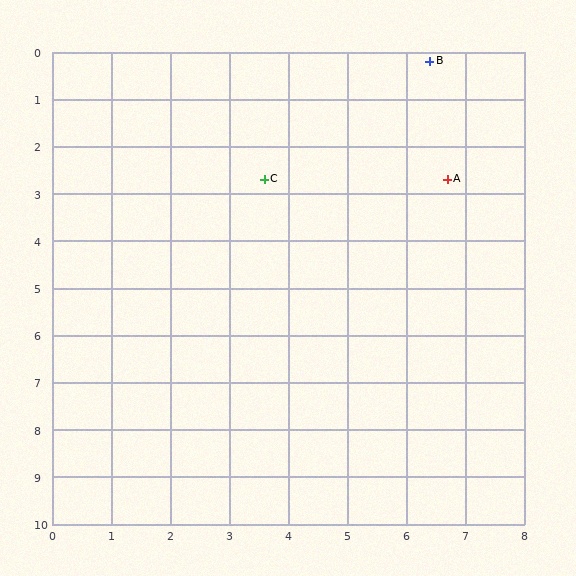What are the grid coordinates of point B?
Point B is at approximately (6.4, 0.2).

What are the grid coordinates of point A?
Point A is at approximately (6.7, 2.7).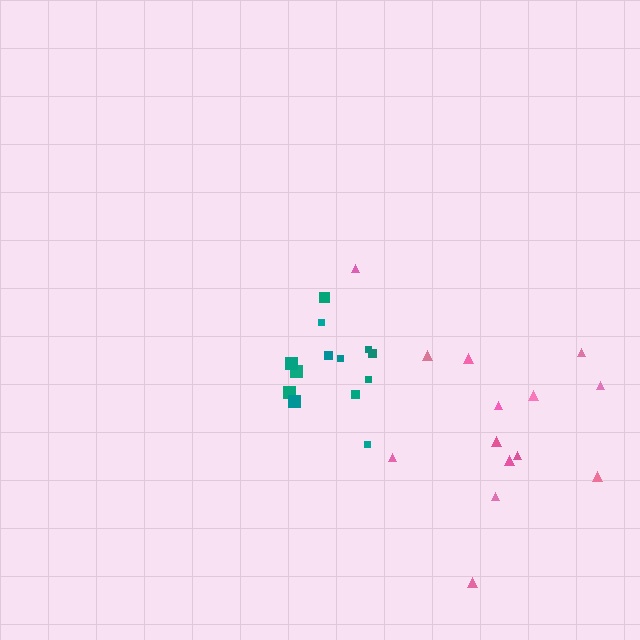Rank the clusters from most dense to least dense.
teal, pink.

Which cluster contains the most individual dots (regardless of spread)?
Pink (14).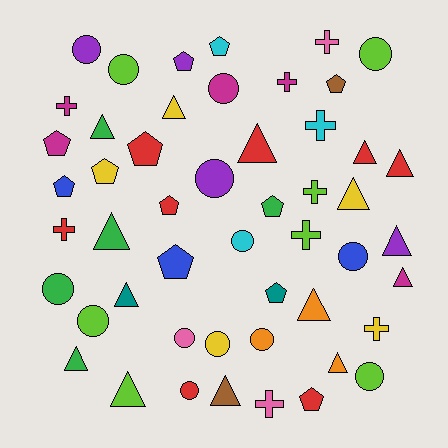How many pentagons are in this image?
There are 12 pentagons.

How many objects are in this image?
There are 50 objects.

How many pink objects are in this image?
There are 3 pink objects.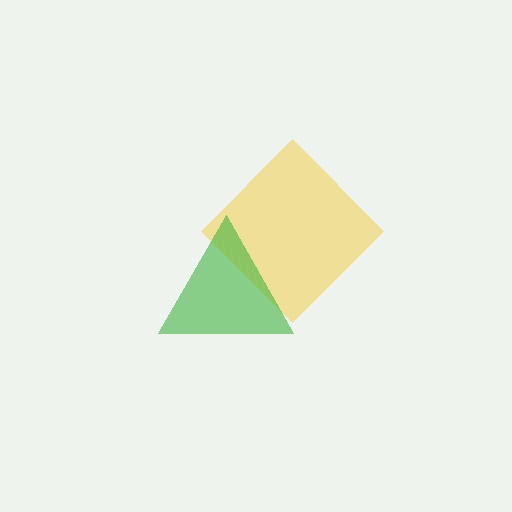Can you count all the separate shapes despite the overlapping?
Yes, there are 2 separate shapes.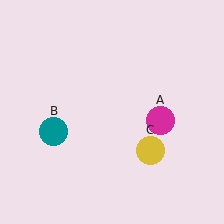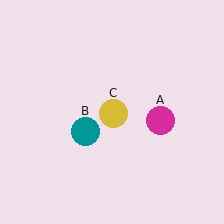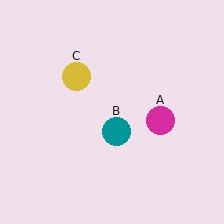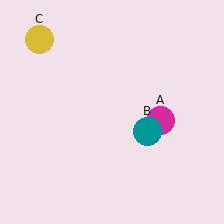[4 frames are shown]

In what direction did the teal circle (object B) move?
The teal circle (object B) moved right.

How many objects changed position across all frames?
2 objects changed position: teal circle (object B), yellow circle (object C).